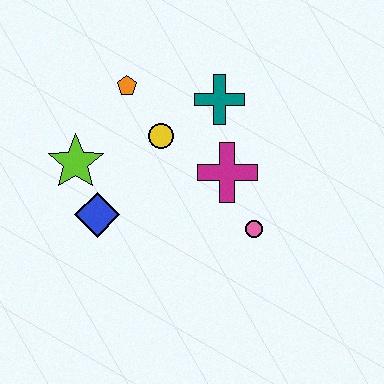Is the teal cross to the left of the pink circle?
Yes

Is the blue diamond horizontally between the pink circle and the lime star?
Yes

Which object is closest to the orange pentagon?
The yellow circle is closest to the orange pentagon.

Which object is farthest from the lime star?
The pink circle is farthest from the lime star.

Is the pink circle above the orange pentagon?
No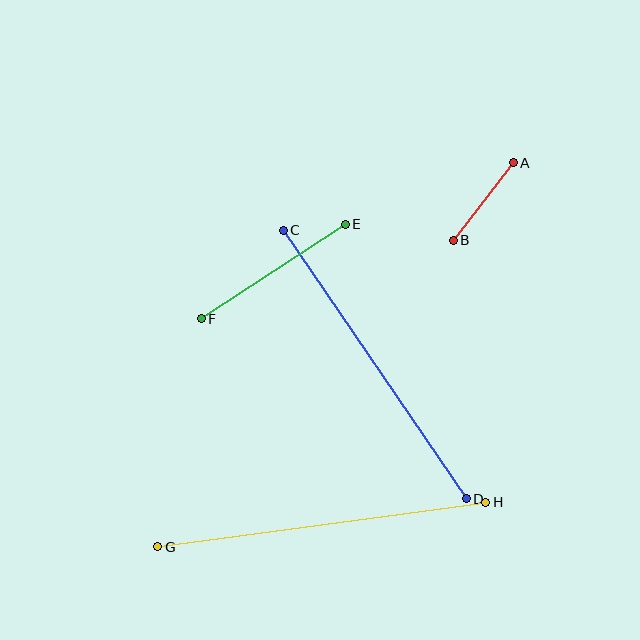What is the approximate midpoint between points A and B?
The midpoint is at approximately (483, 201) pixels.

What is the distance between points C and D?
The distance is approximately 325 pixels.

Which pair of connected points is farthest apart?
Points G and H are farthest apart.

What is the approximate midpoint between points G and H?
The midpoint is at approximately (322, 525) pixels.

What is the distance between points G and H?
The distance is approximately 331 pixels.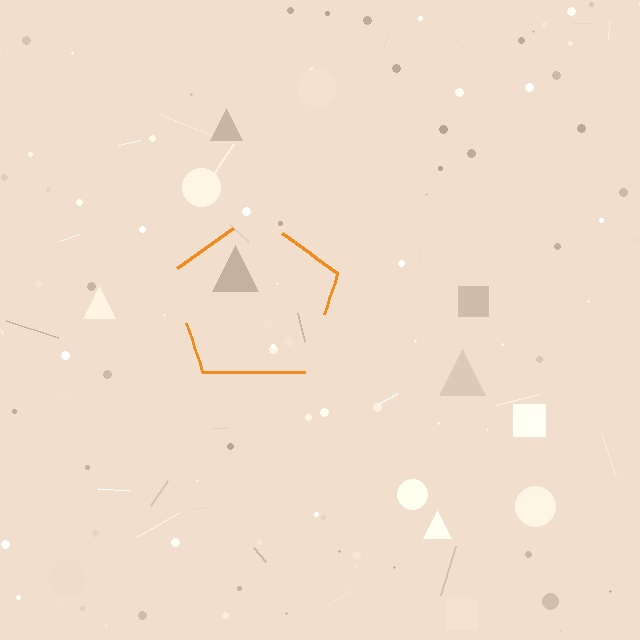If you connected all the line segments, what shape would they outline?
They would outline a pentagon.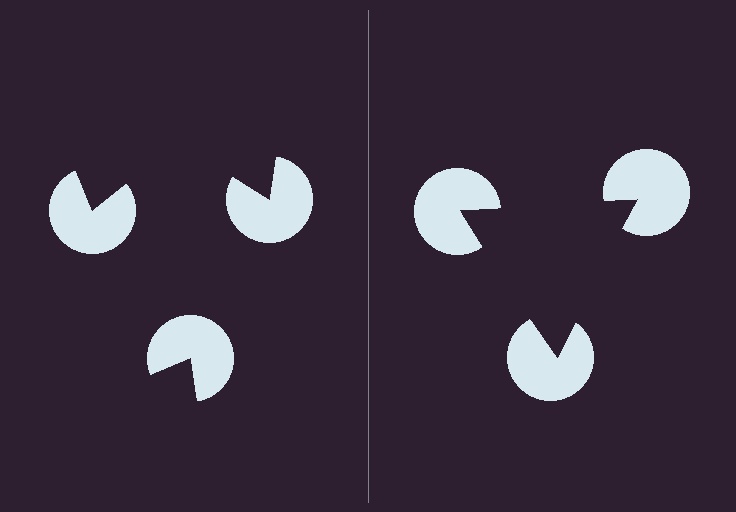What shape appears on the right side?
An illusory triangle.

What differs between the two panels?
The pac-man discs are positioned identically on both sides; only the wedge orientations differ. On the right they align to a triangle; on the left they are misaligned.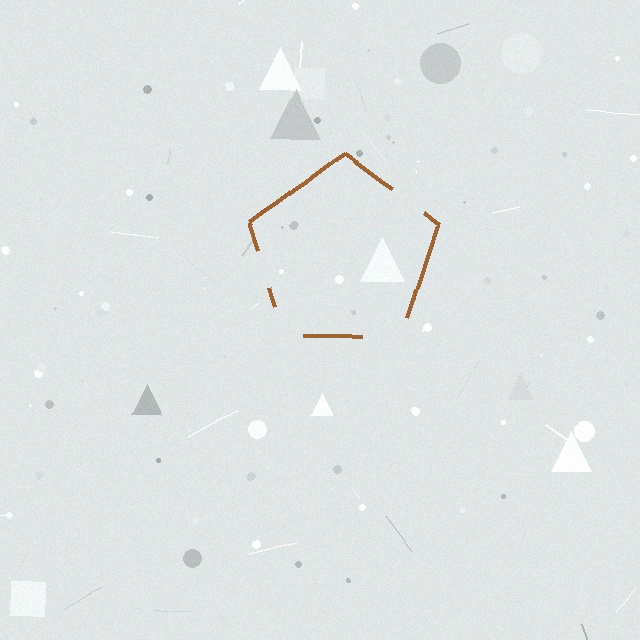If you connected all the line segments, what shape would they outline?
They would outline a pentagon.